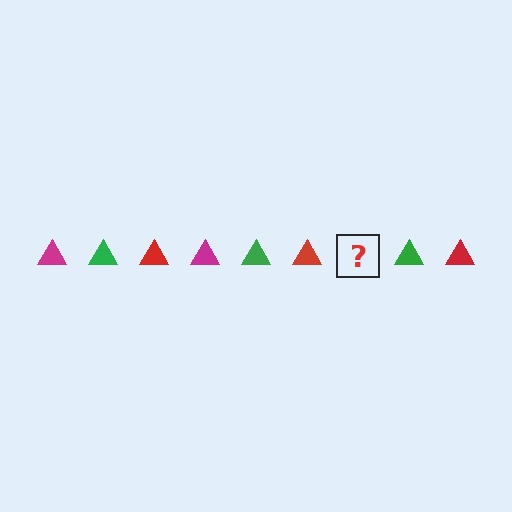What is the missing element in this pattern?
The missing element is a magenta triangle.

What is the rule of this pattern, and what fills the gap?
The rule is that the pattern cycles through magenta, green, red triangles. The gap should be filled with a magenta triangle.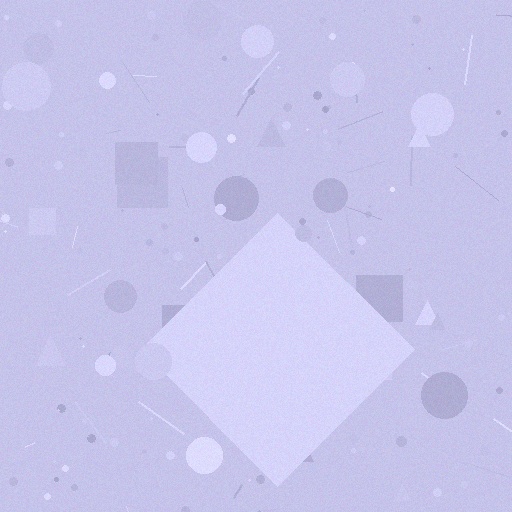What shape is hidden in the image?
A diamond is hidden in the image.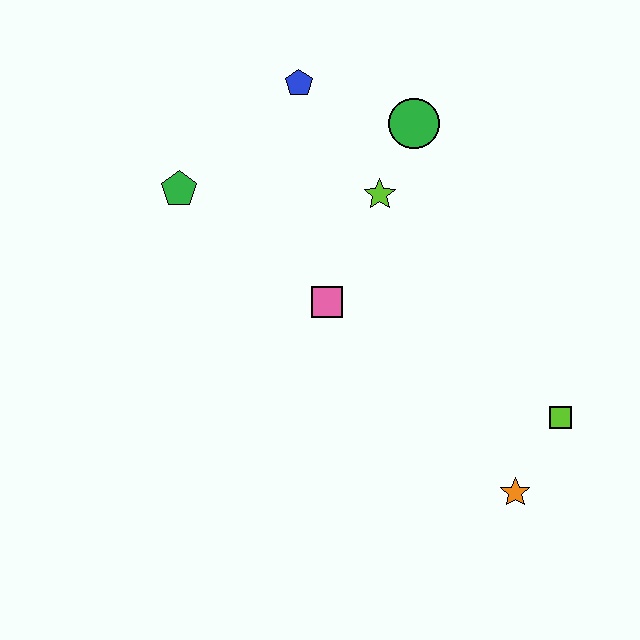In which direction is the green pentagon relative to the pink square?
The green pentagon is to the left of the pink square.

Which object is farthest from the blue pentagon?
The orange star is farthest from the blue pentagon.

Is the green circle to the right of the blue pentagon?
Yes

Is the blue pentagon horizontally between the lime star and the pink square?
No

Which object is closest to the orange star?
The lime square is closest to the orange star.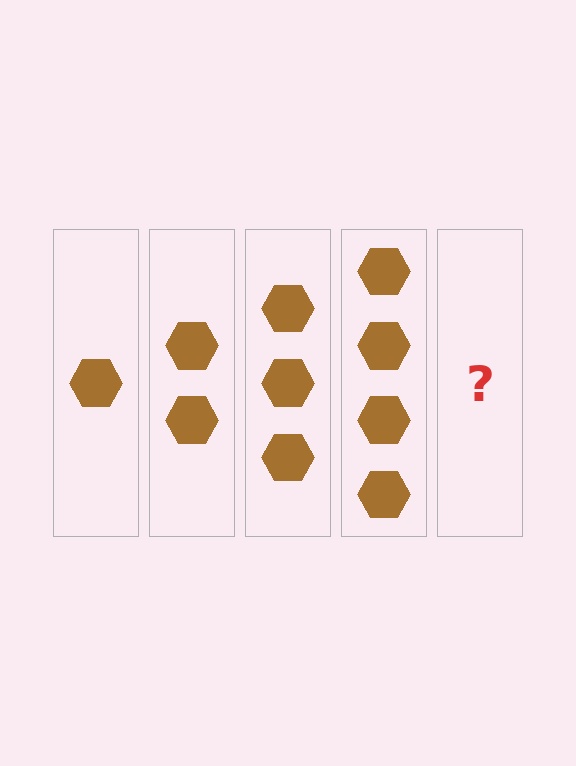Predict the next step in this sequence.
The next step is 5 hexagons.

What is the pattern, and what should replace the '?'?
The pattern is that each step adds one more hexagon. The '?' should be 5 hexagons.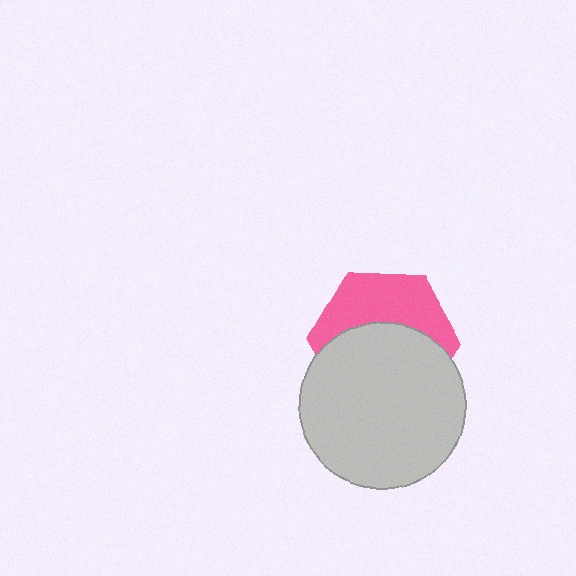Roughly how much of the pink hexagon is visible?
A small part of it is visible (roughly 43%).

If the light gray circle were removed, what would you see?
You would see the complete pink hexagon.